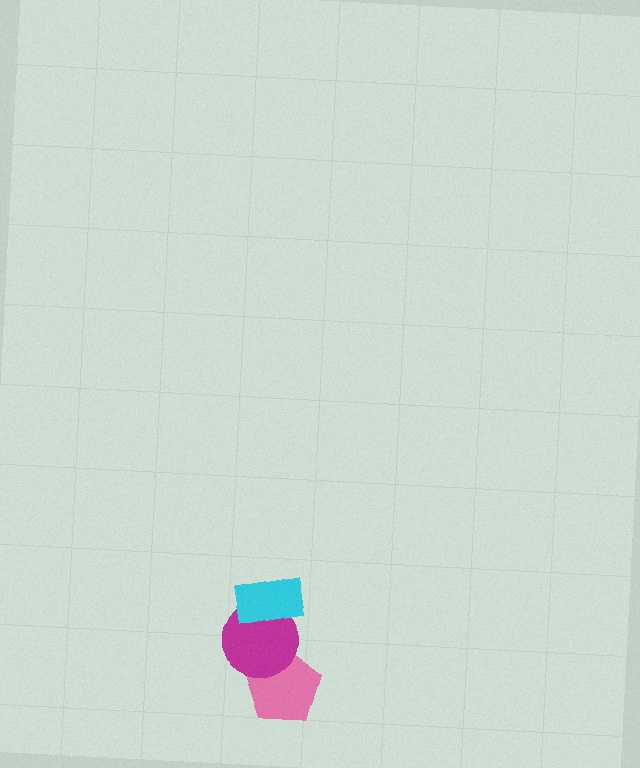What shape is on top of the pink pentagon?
The magenta circle is on top of the pink pentagon.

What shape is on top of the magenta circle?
The cyan rectangle is on top of the magenta circle.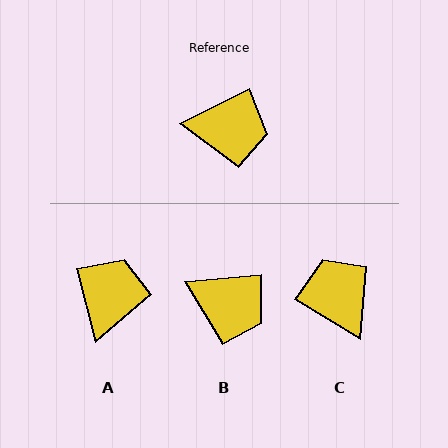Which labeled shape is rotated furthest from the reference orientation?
C, about 123 degrees away.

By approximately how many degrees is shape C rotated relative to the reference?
Approximately 123 degrees counter-clockwise.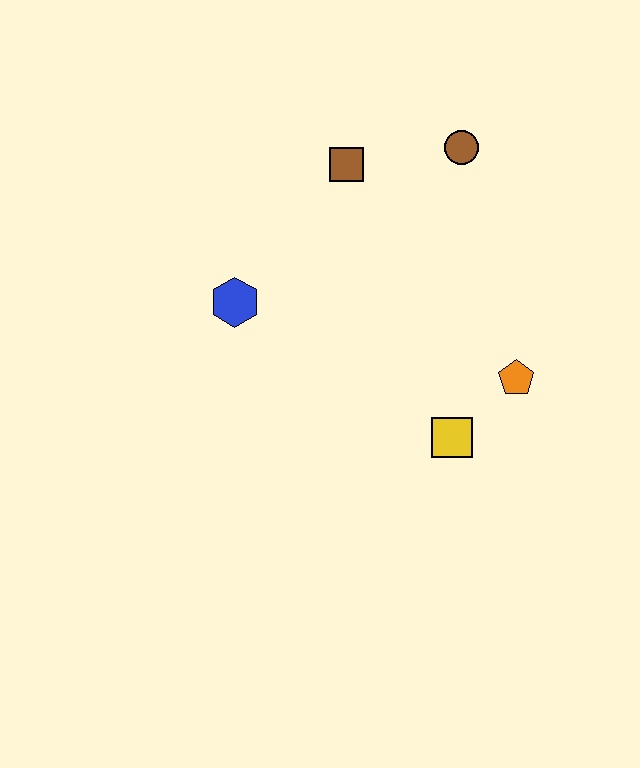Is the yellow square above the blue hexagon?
No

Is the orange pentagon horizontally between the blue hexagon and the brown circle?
No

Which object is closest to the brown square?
The brown circle is closest to the brown square.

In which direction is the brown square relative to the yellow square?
The brown square is above the yellow square.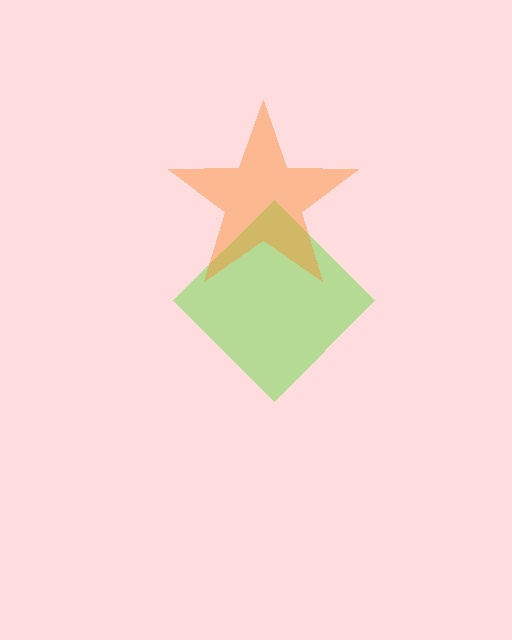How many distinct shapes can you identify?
There are 2 distinct shapes: a lime diamond, an orange star.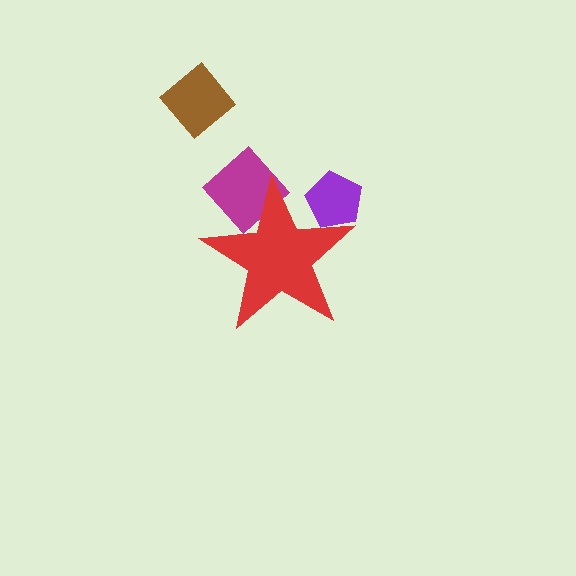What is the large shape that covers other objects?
A red star.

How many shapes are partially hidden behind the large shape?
2 shapes are partially hidden.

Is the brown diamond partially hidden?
No, the brown diamond is fully visible.